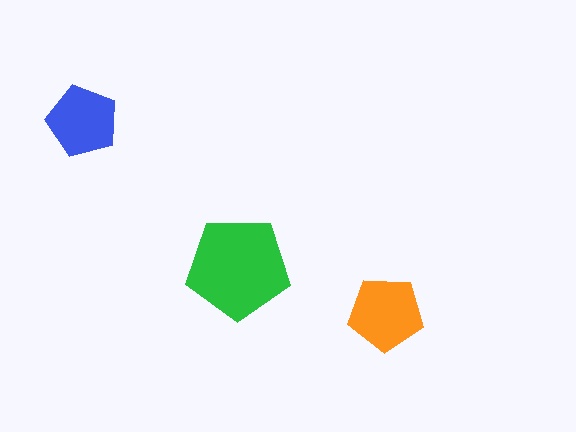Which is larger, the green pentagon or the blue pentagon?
The green one.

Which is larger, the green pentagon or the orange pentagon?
The green one.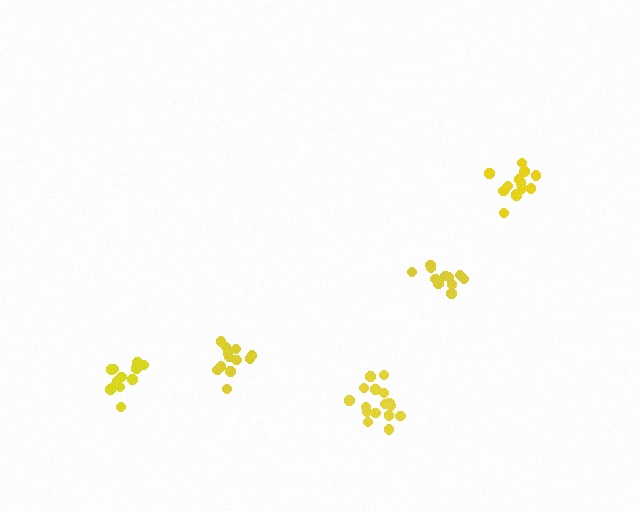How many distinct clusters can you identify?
There are 5 distinct clusters.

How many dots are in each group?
Group 1: 13 dots, Group 2: 12 dots, Group 3: 12 dots, Group 4: 13 dots, Group 5: 16 dots (66 total).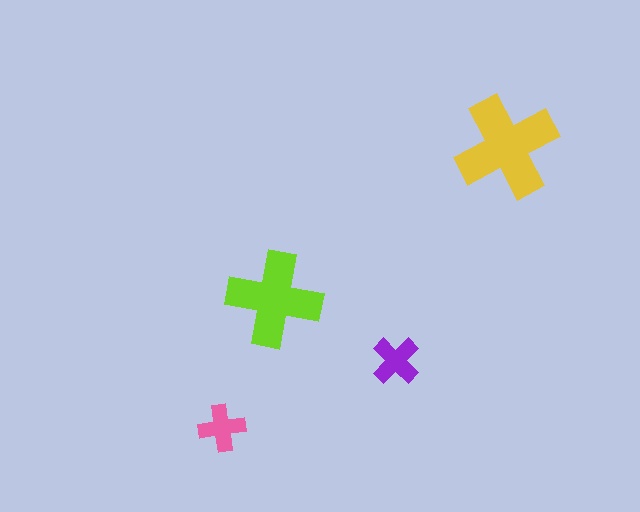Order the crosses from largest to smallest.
the yellow one, the lime one, the purple one, the pink one.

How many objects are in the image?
There are 4 objects in the image.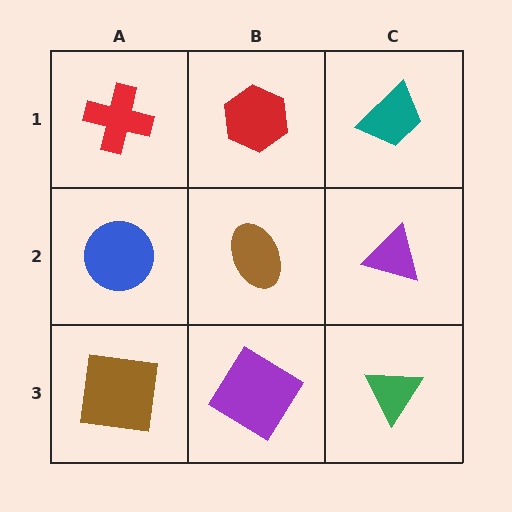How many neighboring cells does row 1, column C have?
2.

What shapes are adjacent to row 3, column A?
A blue circle (row 2, column A), a purple diamond (row 3, column B).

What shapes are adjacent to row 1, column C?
A purple triangle (row 2, column C), a red hexagon (row 1, column B).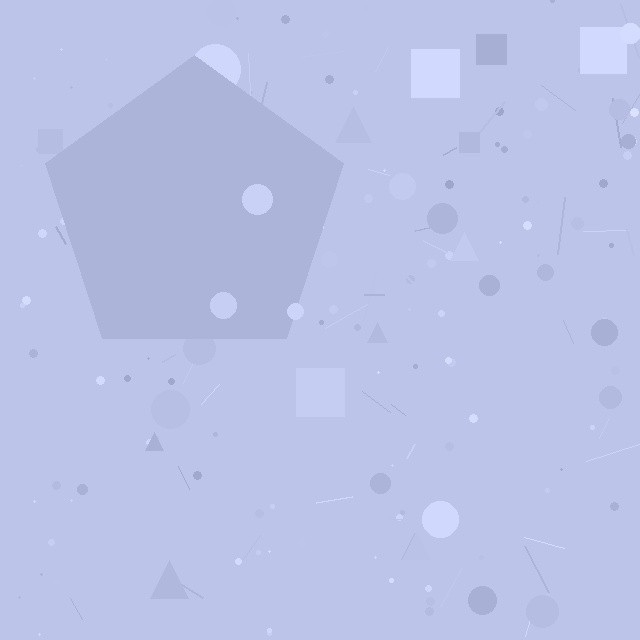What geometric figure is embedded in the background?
A pentagon is embedded in the background.